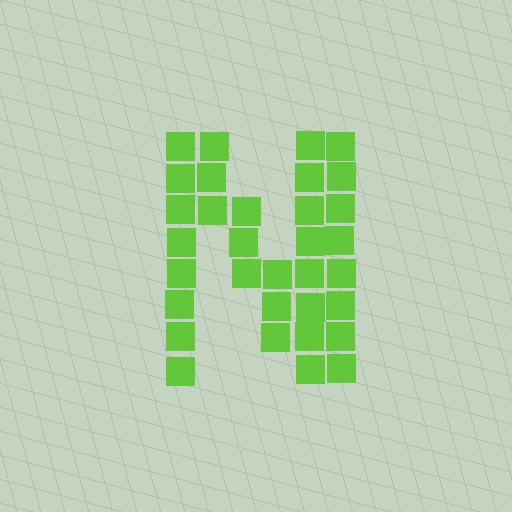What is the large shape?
The large shape is the letter N.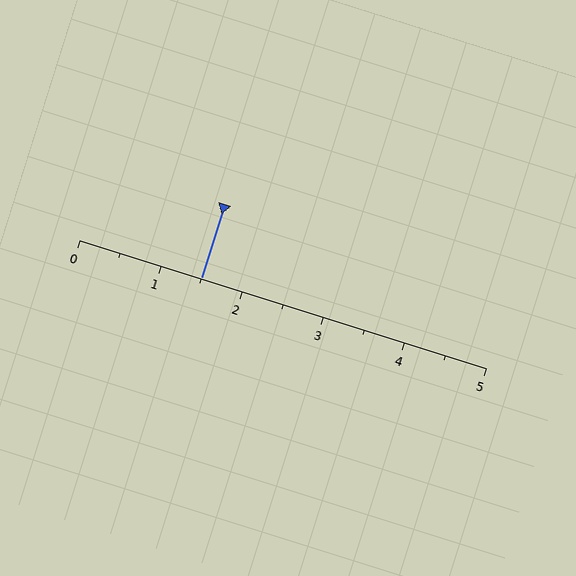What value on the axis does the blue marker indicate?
The marker indicates approximately 1.5.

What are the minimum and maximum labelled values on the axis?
The axis runs from 0 to 5.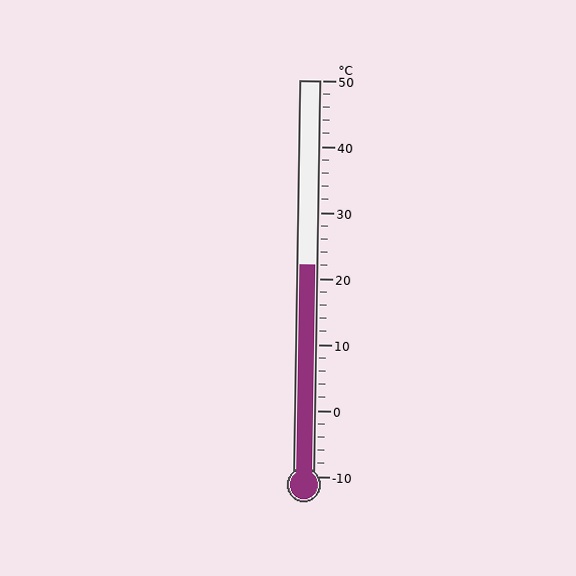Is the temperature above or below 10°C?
The temperature is above 10°C.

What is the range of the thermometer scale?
The thermometer scale ranges from -10°C to 50°C.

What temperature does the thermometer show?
The thermometer shows approximately 22°C.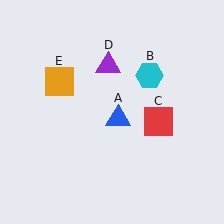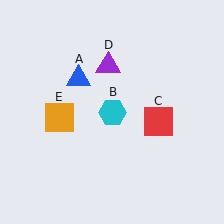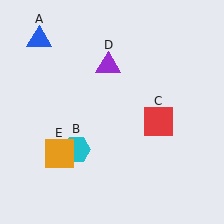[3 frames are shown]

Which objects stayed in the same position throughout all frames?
Red square (object C) and purple triangle (object D) remained stationary.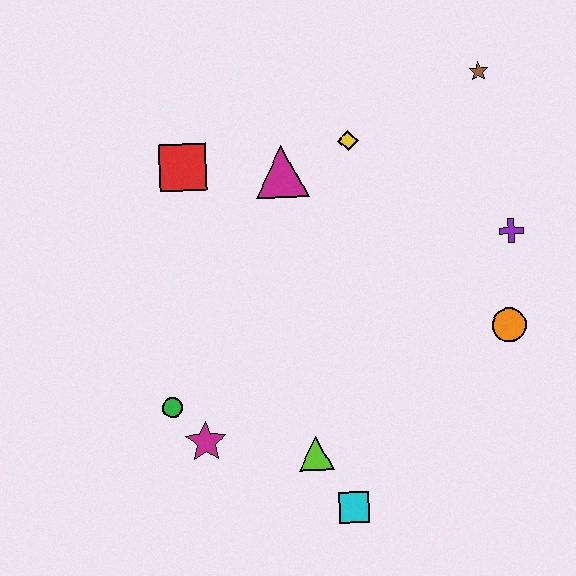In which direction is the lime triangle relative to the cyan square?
The lime triangle is above the cyan square.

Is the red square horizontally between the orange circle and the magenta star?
No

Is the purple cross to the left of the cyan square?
No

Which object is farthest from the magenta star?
The brown star is farthest from the magenta star.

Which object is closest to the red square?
The magenta triangle is closest to the red square.